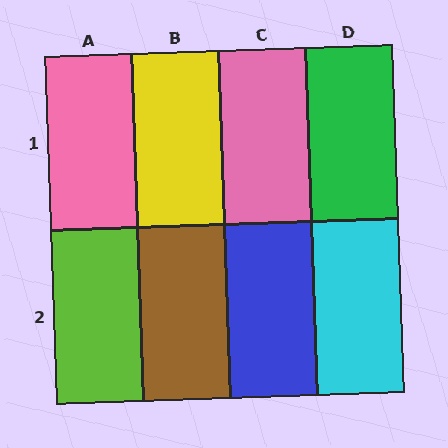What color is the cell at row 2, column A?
Lime.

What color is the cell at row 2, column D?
Cyan.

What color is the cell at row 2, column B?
Brown.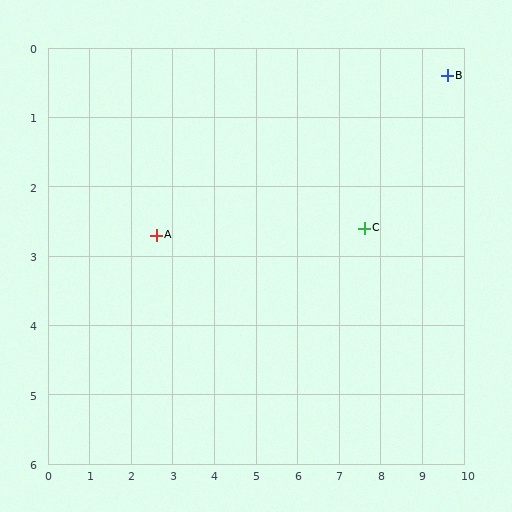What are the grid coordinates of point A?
Point A is at approximately (2.6, 2.7).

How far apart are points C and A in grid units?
Points C and A are about 5.0 grid units apart.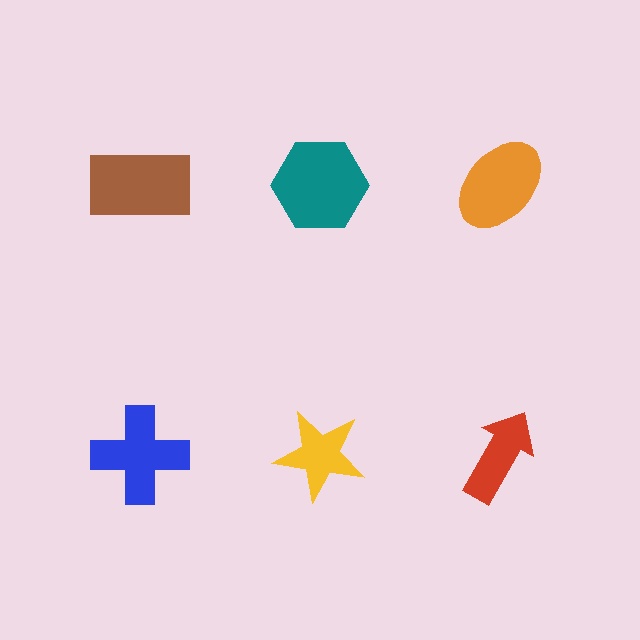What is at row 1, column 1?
A brown rectangle.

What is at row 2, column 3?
A red arrow.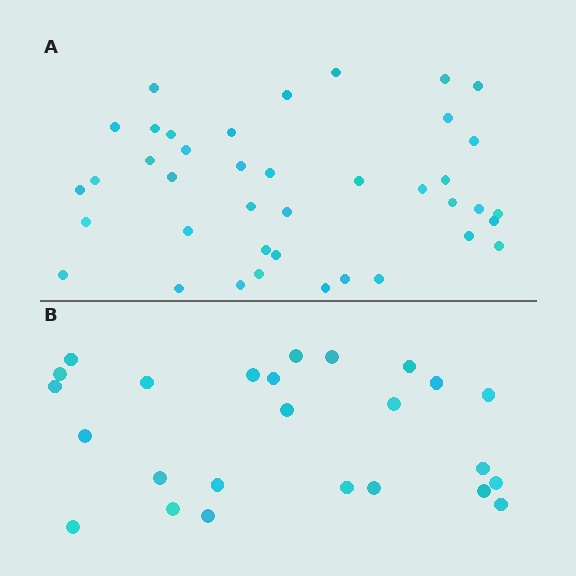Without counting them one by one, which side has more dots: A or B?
Region A (the top region) has more dots.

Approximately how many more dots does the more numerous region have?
Region A has approximately 15 more dots than region B.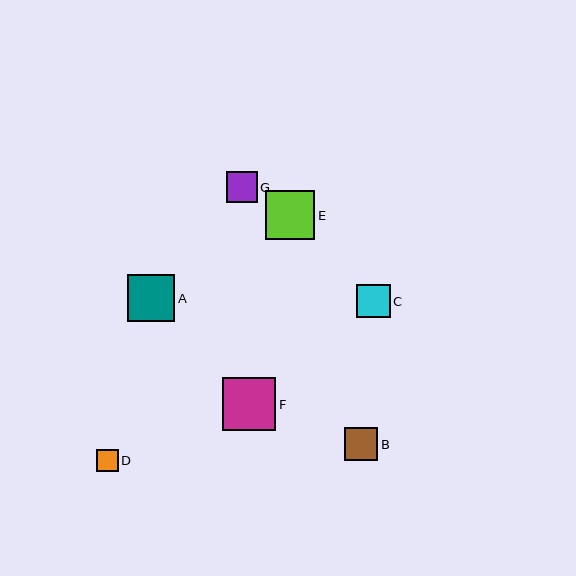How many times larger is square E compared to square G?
Square E is approximately 1.6 times the size of square G.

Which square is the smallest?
Square D is the smallest with a size of approximately 22 pixels.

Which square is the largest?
Square F is the largest with a size of approximately 53 pixels.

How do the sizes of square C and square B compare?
Square C and square B are approximately the same size.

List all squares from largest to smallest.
From largest to smallest: F, E, A, C, B, G, D.